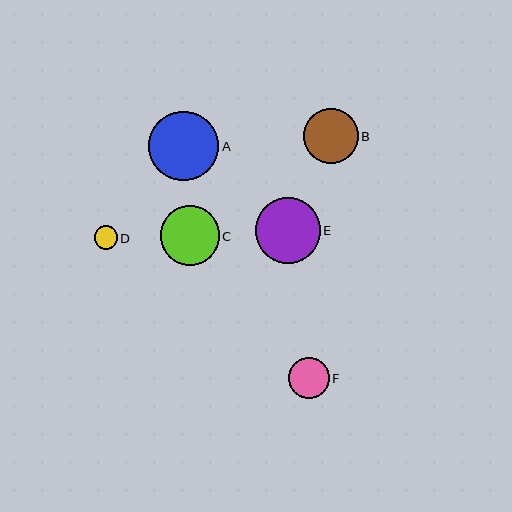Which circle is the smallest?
Circle D is the smallest with a size of approximately 23 pixels.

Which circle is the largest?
Circle A is the largest with a size of approximately 70 pixels.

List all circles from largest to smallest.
From largest to smallest: A, E, C, B, F, D.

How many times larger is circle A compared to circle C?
Circle A is approximately 1.2 times the size of circle C.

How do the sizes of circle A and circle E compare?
Circle A and circle E are approximately the same size.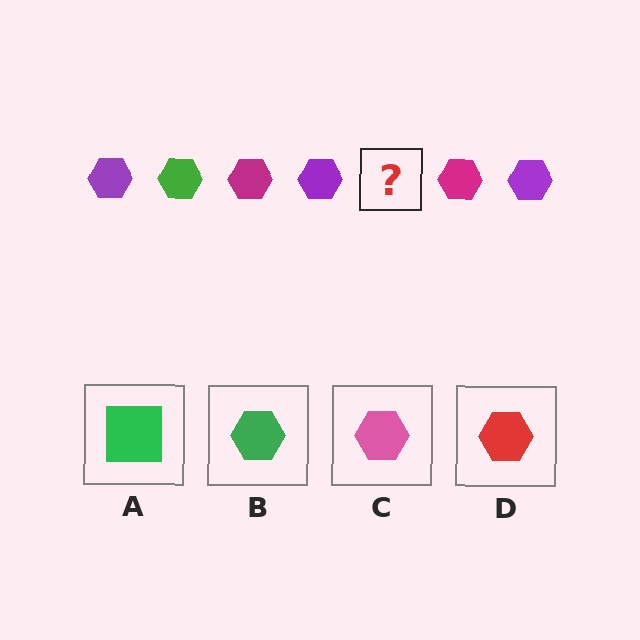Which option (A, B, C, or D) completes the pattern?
B.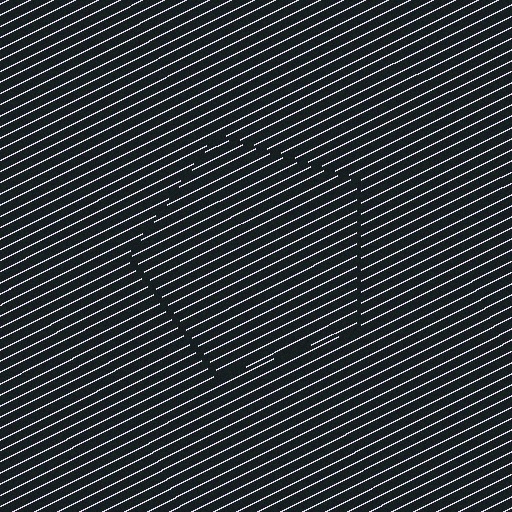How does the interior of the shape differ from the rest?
The interior of the shape contains the same grating, shifted by half a period — the contour is defined by the phase discontinuity where line-ends from the inner and outer gratings abut.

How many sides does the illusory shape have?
5 sides — the line-ends trace a pentagon.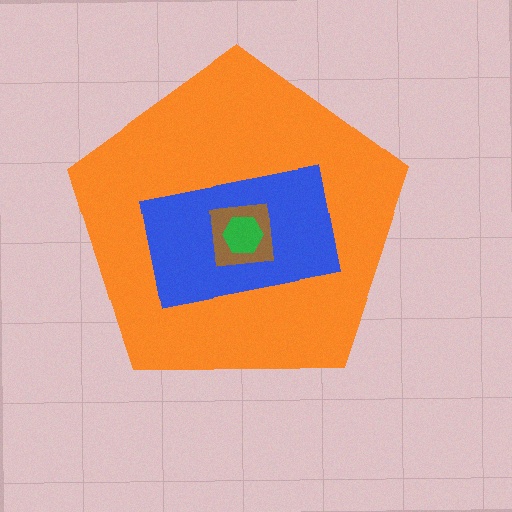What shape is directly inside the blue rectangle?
The brown square.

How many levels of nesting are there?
4.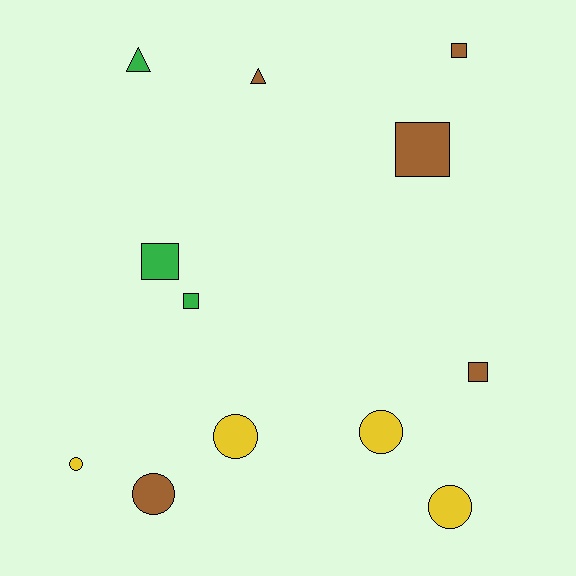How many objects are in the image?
There are 12 objects.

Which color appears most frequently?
Brown, with 5 objects.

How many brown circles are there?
There is 1 brown circle.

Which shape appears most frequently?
Circle, with 5 objects.